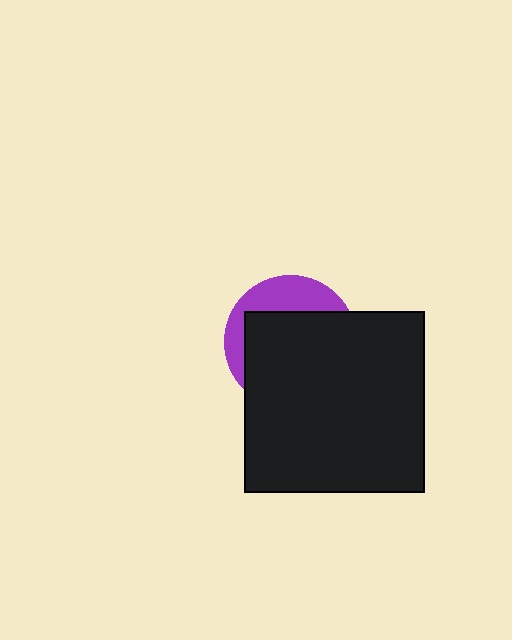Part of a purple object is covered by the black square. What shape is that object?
It is a circle.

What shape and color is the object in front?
The object in front is a black square.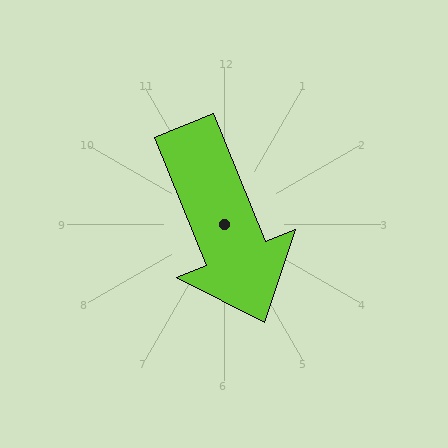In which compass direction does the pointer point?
South.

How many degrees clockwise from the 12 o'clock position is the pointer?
Approximately 158 degrees.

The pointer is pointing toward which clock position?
Roughly 5 o'clock.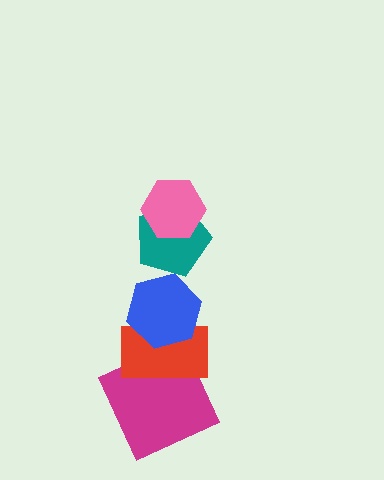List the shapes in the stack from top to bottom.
From top to bottom: the pink hexagon, the teal pentagon, the blue hexagon, the red rectangle, the magenta square.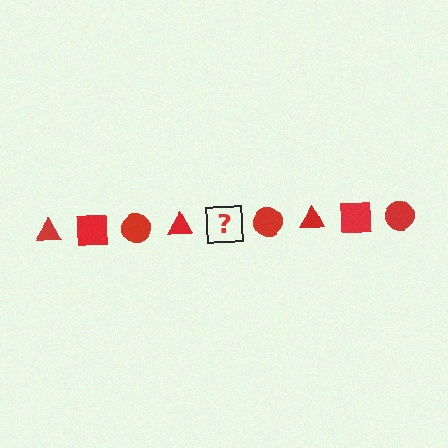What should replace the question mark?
The question mark should be replaced with a red square.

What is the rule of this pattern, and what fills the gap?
The rule is that the pattern cycles through triangle, square, circle shapes in red. The gap should be filled with a red square.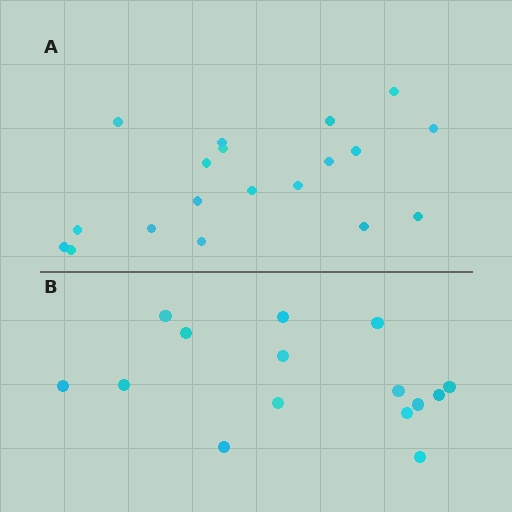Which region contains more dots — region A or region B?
Region A (the top region) has more dots.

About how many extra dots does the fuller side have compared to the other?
Region A has about 4 more dots than region B.